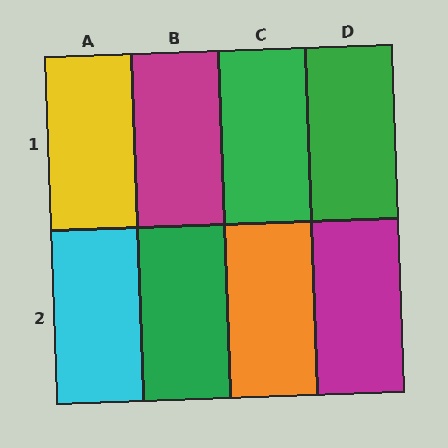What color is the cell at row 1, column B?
Magenta.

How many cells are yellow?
1 cell is yellow.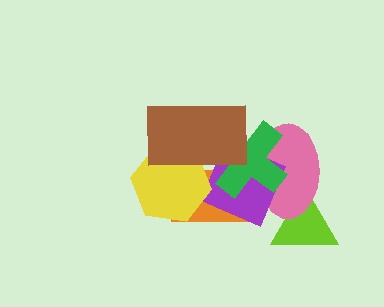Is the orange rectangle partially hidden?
Yes, it is partially covered by another shape.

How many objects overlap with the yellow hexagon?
3 objects overlap with the yellow hexagon.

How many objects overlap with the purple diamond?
6 objects overlap with the purple diamond.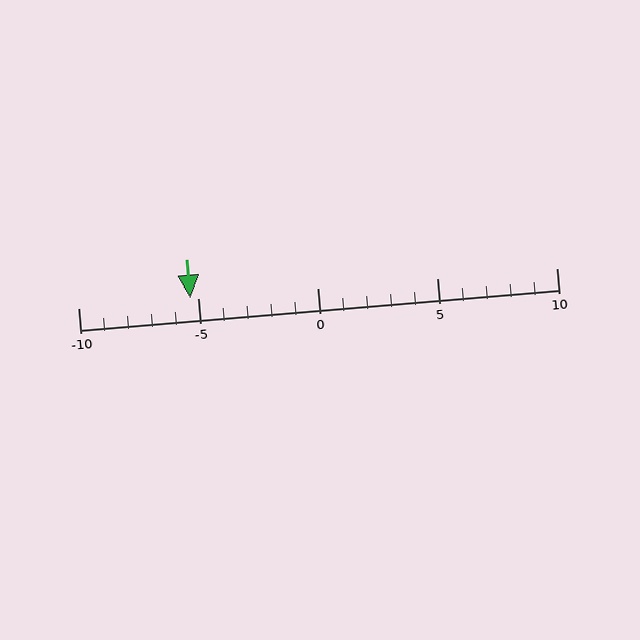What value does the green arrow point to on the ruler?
The green arrow points to approximately -5.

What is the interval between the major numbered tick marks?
The major tick marks are spaced 5 units apart.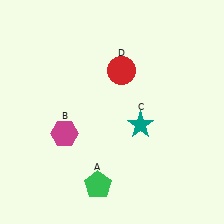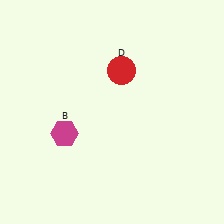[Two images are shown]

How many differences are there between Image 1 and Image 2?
There are 2 differences between the two images.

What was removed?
The green pentagon (A), the teal star (C) were removed in Image 2.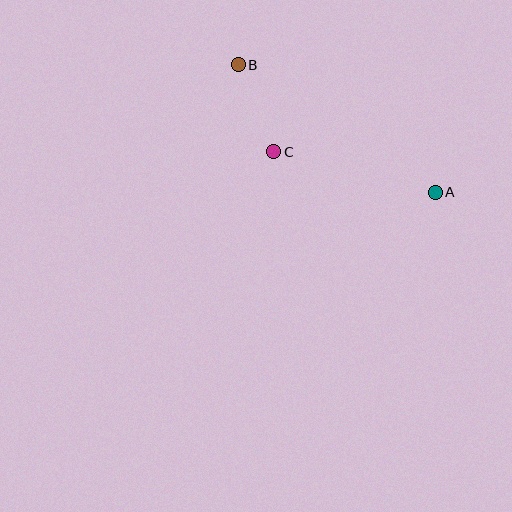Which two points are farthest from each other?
Points A and B are farthest from each other.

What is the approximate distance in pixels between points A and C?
The distance between A and C is approximately 166 pixels.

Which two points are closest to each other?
Points B and C are closest to each other.